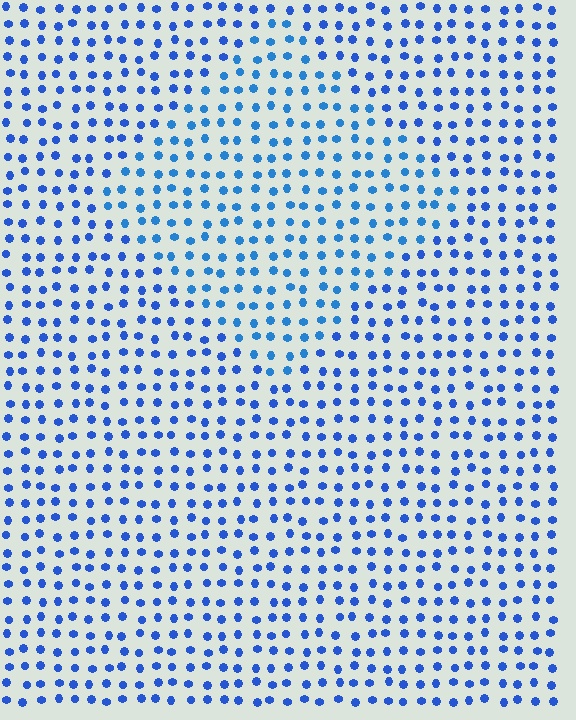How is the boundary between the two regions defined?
The boundary is defined purely by a slight shift in hue (about 16 degrees). Spacing, size, and orientation are identical on both sides.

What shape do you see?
I see a diamond.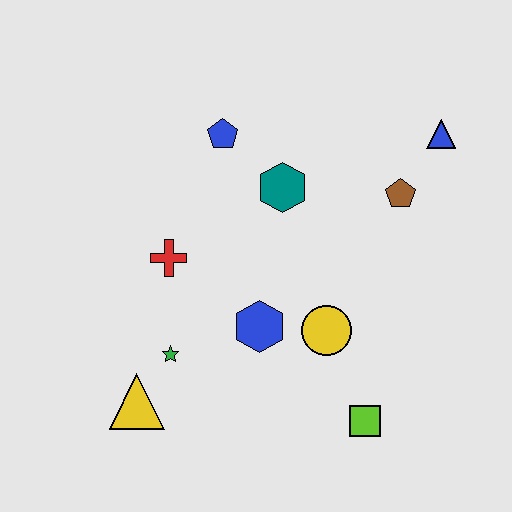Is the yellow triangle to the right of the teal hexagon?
No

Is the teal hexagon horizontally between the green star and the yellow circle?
Yes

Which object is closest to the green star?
The yellow triangle is closest to the green star.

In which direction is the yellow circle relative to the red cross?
The yellow circle is to the right of the red cross.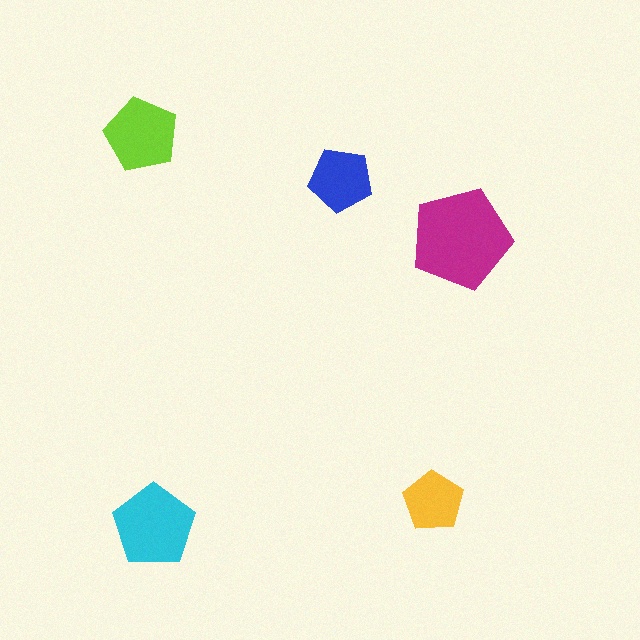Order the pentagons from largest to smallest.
the magenta one, the cyan one, the lime one, the blue one, the yellow one.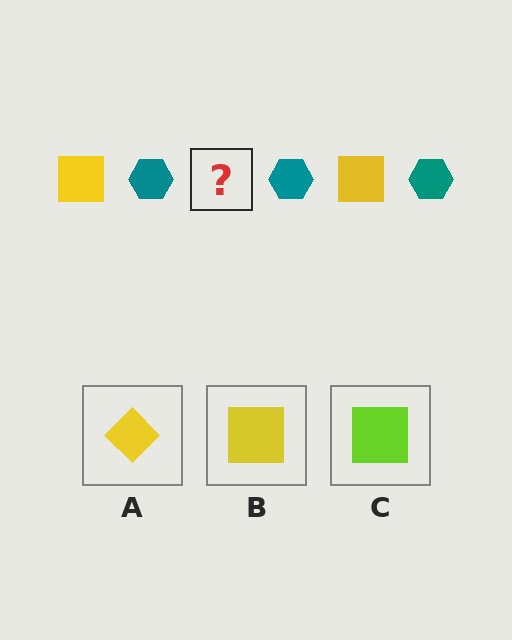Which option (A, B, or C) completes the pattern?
B.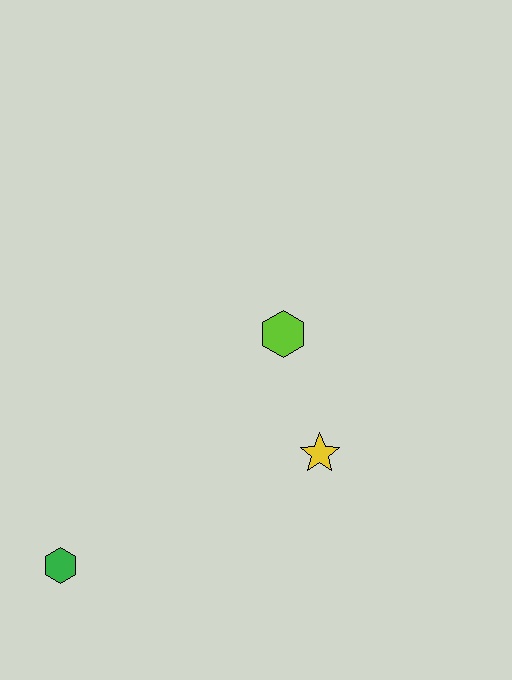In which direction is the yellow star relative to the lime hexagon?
The yellow star is below the lime hexagon.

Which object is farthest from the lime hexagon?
The green hexagon is farthest from the lime hexagon.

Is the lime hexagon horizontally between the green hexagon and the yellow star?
Yes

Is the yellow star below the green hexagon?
No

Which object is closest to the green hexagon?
The yellow star is closest to the green hexagon.